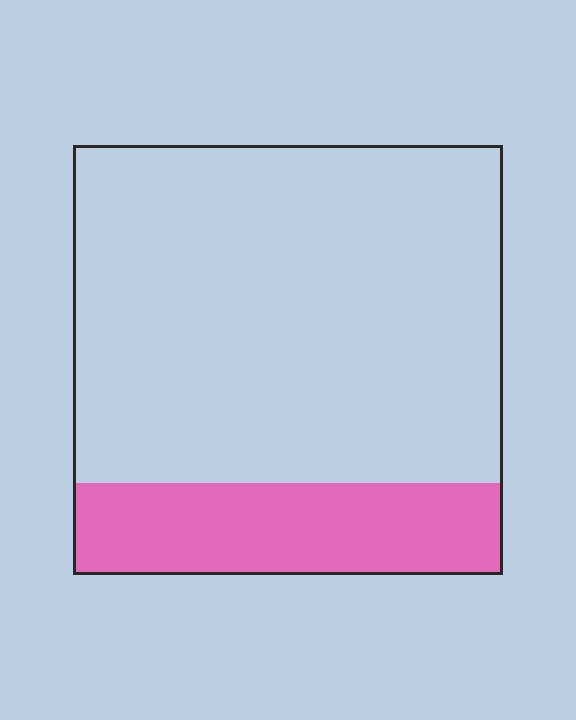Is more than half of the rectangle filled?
No.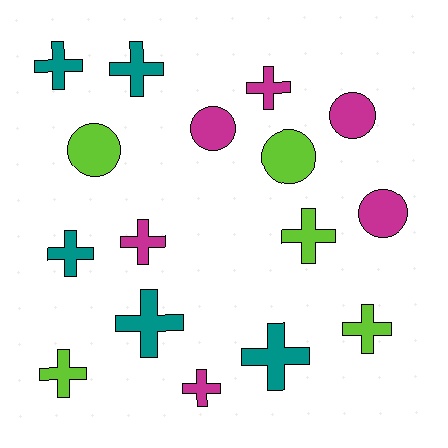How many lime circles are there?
There are 2 lime circles.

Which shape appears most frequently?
Cross, with 11 objects.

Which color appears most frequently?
Magenta, with 6 objects.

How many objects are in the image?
There are 16 objects.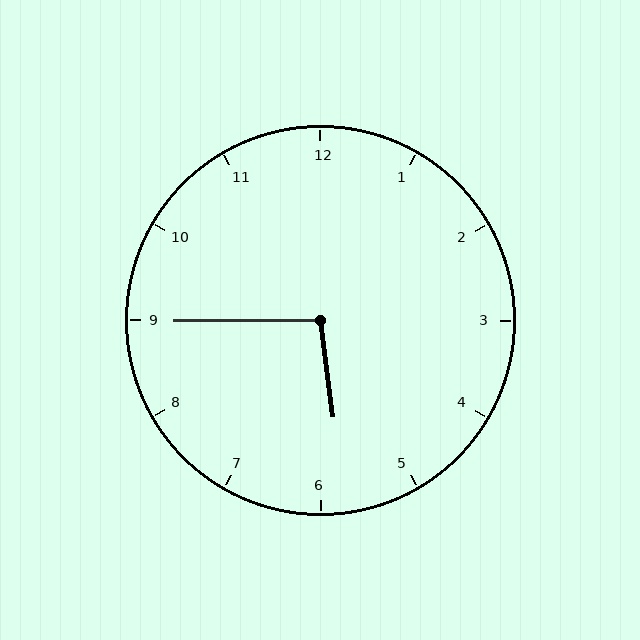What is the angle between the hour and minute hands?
Approximately 98 degrees.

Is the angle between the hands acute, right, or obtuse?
It is obtuse.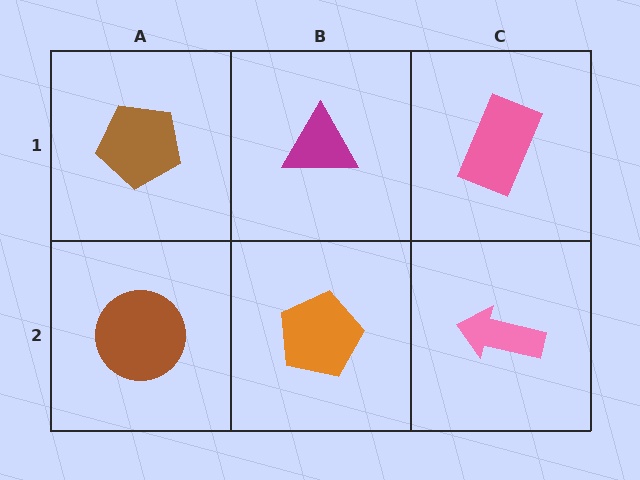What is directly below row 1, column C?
A pink arrow.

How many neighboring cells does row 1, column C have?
2.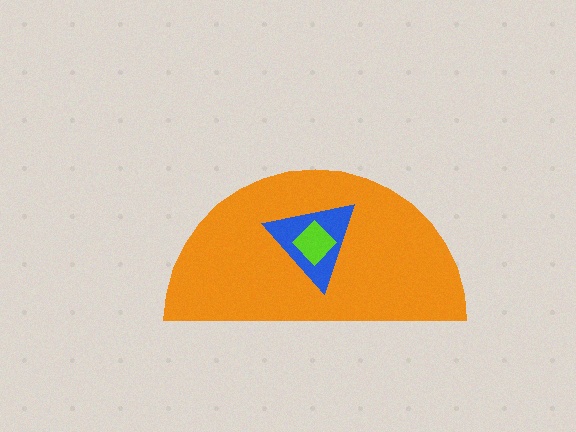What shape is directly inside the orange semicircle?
The blue triangle.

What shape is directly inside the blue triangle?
The lime diamond.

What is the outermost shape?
The orange semicircle.